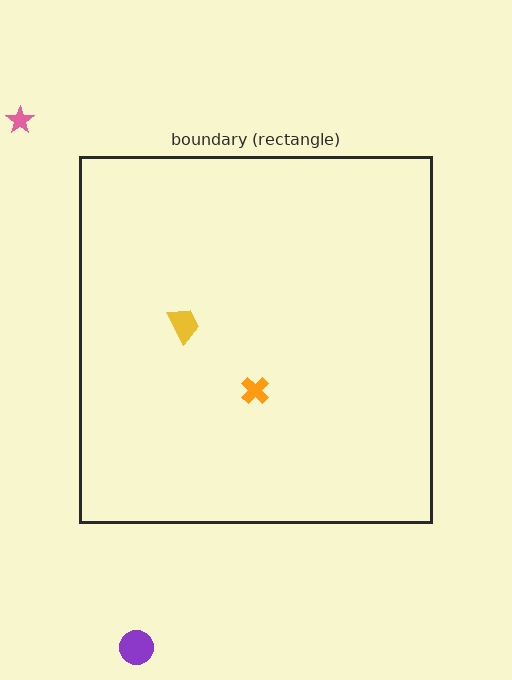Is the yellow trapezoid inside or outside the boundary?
Inside.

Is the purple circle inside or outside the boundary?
Outside.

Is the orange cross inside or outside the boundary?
Inside.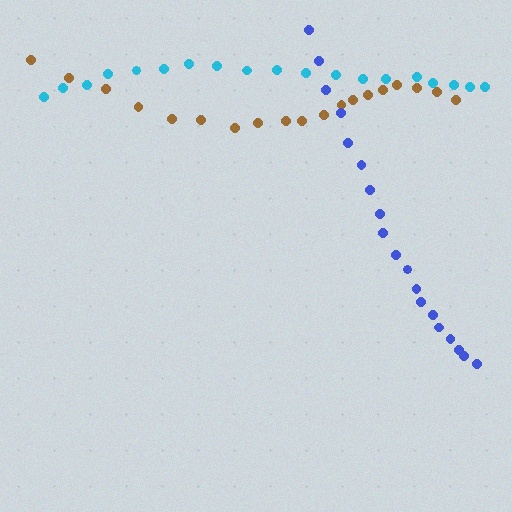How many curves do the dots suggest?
There are 3 distinct paths.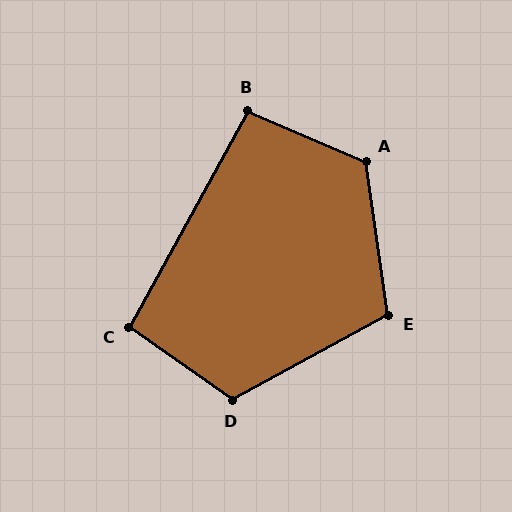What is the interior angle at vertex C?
Approximately 96 degrees (obtuse).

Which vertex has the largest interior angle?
A, at approximately 121 degrees.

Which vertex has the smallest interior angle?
B, at approximately 96 degrees.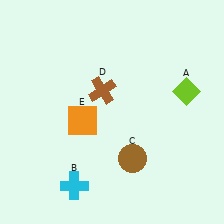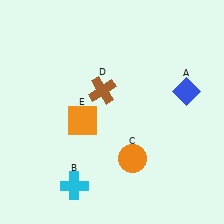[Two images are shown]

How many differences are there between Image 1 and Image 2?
There are 2 differences between the two images.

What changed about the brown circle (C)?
In Image 1, C is brown. In Image 2, it changed to orange.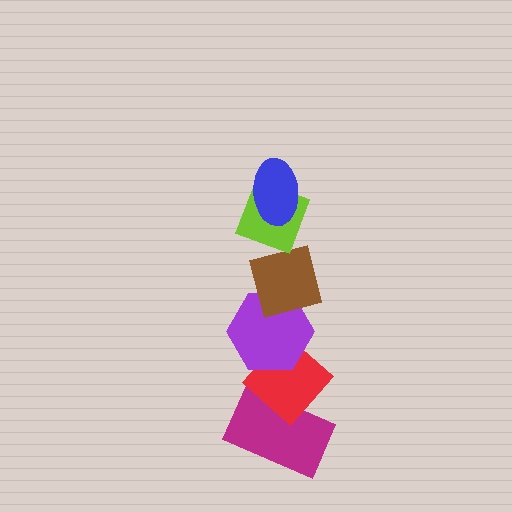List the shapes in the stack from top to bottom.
From top to bottom: the blue ellipse, the lime diamond, the brown square, the purple hexagon, the red diamond, the magenta rectangle.